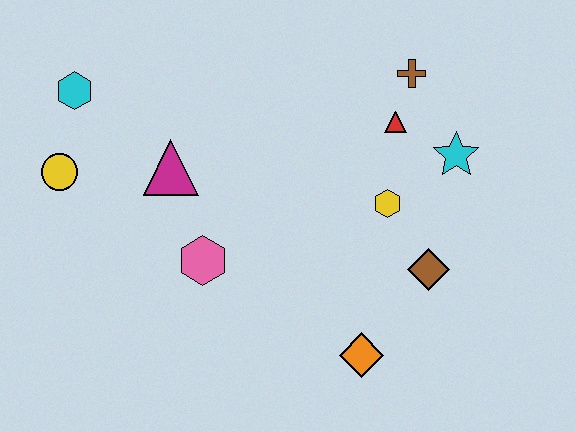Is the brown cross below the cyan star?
No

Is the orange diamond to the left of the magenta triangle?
No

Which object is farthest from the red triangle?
The yellow circle is farthest from the red triangle.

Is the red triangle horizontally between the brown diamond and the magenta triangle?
Yes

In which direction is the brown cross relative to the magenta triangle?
The brown cross is to the right of the magenta triangle.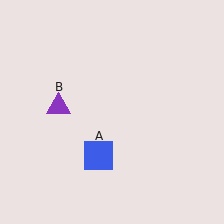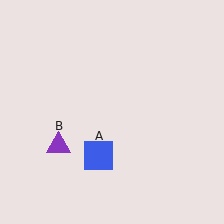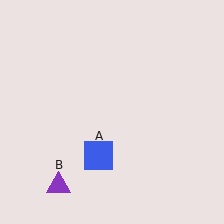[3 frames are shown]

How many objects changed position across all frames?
1 object changed position: purple triangle (object B).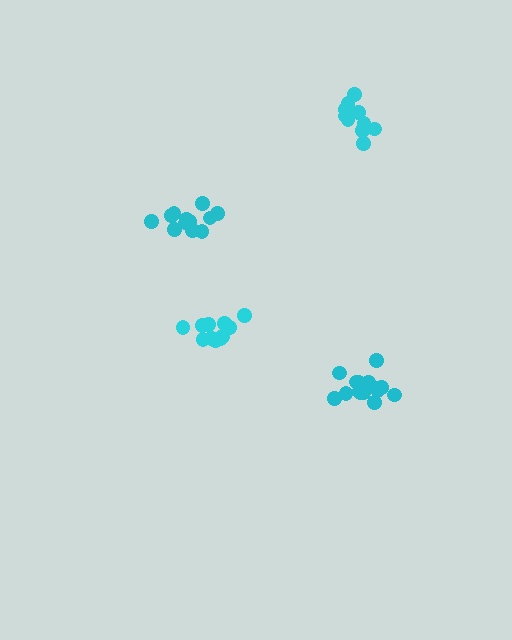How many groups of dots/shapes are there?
There are 4 groups.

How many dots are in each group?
Group 1: 12 dots, Group 2: 11 dots, Group 3: 16 dots, Group 4: 10 dots (49 total).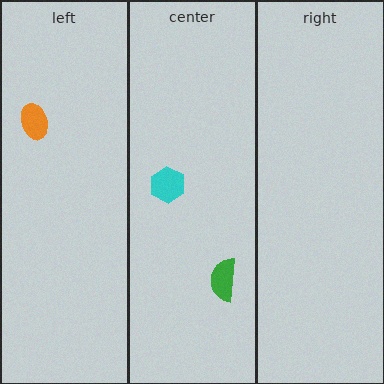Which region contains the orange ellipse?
The left region.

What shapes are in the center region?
The green semicircle, the cyan hexagon.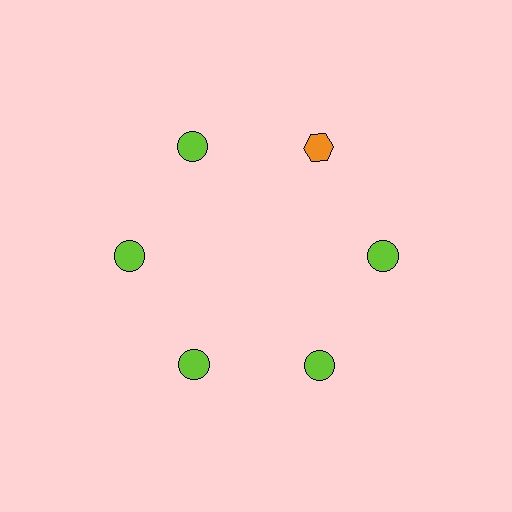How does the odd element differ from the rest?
It differs in both color (orange instead of lime) and shape (hexagon instead of circle).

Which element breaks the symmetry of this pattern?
The orange hexagon at roughly the 1 o'clock position breaks the symmetry. All other shapes are lime circles.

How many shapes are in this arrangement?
There are 6 shapes arranged in a ring pattern.